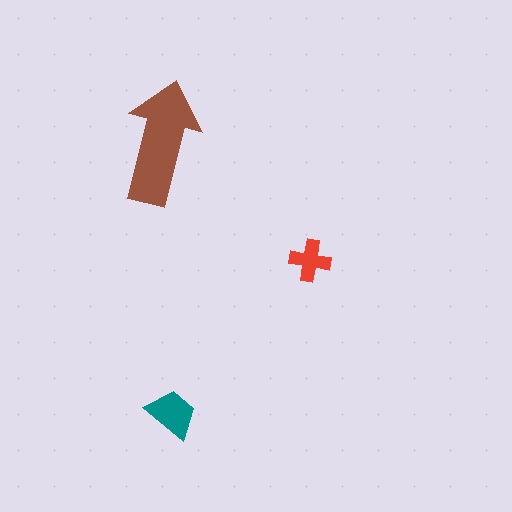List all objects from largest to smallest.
The brown arrow, the teal trapezoid, the red cross.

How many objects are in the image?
There are 3 objects in the image.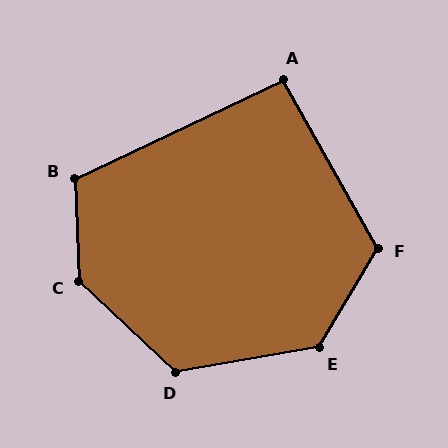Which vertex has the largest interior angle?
C, at approximately 136 degrees.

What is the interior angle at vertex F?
Approximately 120 degrees (obtuse).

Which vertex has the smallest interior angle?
A, at approximately 94 degrees.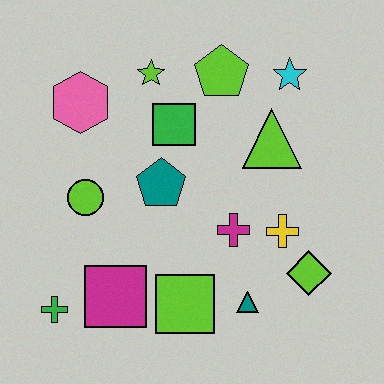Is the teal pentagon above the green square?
No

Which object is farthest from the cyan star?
The green cross is farthest from the cyan star.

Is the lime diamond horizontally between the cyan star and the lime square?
No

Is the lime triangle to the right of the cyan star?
No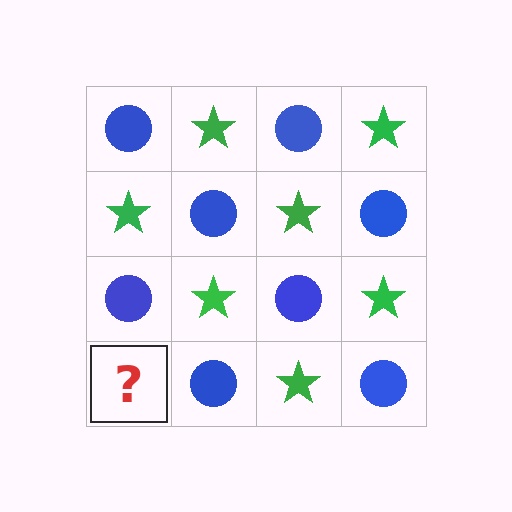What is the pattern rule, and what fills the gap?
The rule is that it alternates blue circle and green star in a checkerboard pattern. The gap should be filled with a green star.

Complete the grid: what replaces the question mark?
The question mark should be replaced with a green star.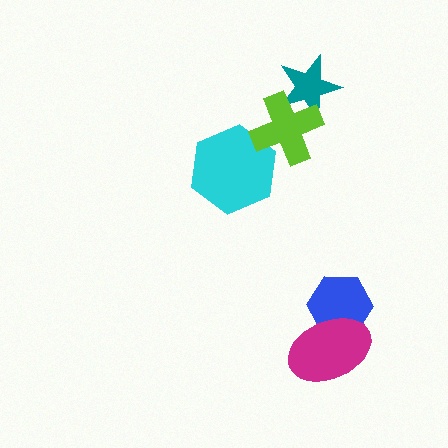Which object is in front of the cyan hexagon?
The lime cross is in front of the cyan hexagon.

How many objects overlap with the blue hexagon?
1 object overlaps with the blue hexagon.